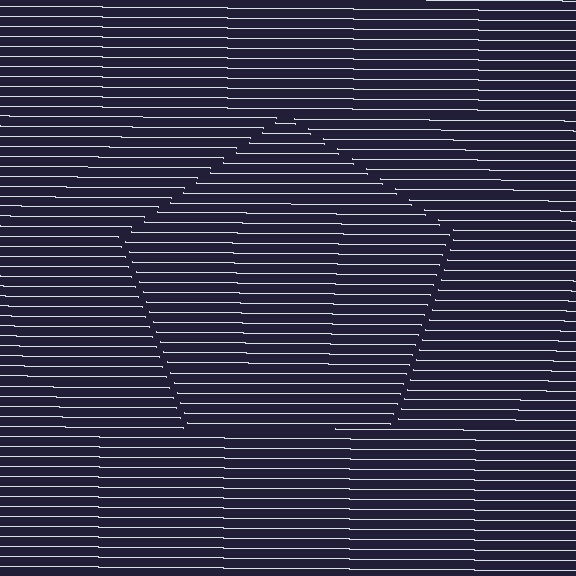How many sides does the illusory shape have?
5 sides — the line-ends trace a pentagon.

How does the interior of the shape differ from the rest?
The interior of the shape contains the same grating, shifted by half a period — the contour is defined by the phase discontinuity where line-ends from the inner and outer gratings abut.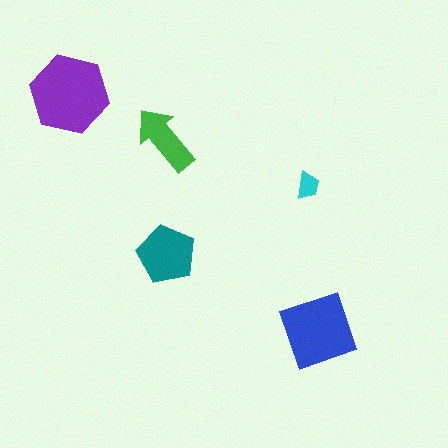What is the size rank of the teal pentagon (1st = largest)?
3rd.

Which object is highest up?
The purple hexagon is topmost.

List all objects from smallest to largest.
The cyan trapezoid, the green arrow, the teal pentagon, the blue square, the purple hexagon.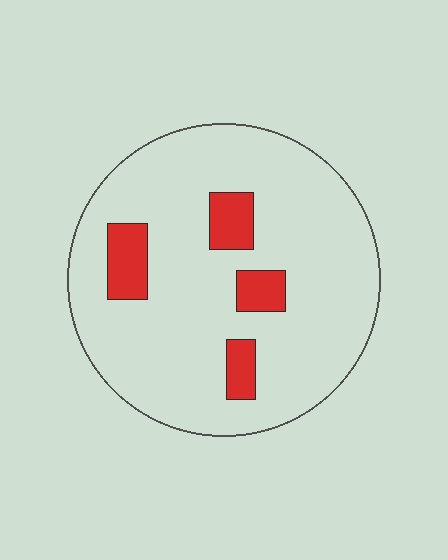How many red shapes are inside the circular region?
4.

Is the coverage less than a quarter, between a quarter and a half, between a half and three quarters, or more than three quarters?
Less than a quarter.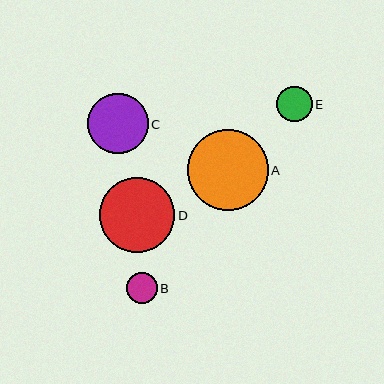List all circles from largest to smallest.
From largest to smallest: A, D, C, E, B.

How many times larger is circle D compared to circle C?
Circle D is approximately 1.3 times the size of circle C.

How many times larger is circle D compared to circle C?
Circle D is approximately 1.3 times the size of circle C.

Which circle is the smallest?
Circle B is the smallest with a size of approximately 31 pixels.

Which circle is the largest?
Circle A is the largest with a size of approximately 80 pixels.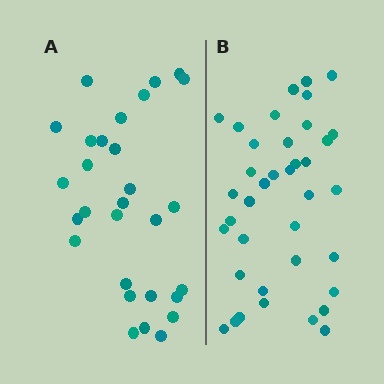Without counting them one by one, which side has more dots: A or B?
Region B (the right region) has more dots.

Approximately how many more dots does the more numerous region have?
Region B has roughly 8 or so more dots than region A.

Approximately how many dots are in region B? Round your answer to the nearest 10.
About 40 dots. (The exact count is 38, which rounds to 40.)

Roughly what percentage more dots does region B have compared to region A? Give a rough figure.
About 30% more.